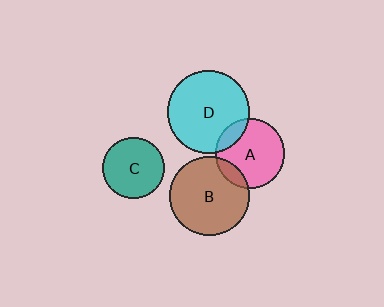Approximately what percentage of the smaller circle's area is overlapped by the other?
Approximately 15%.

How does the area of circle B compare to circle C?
Approximately 1.7 times.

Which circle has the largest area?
Circle D (cyan).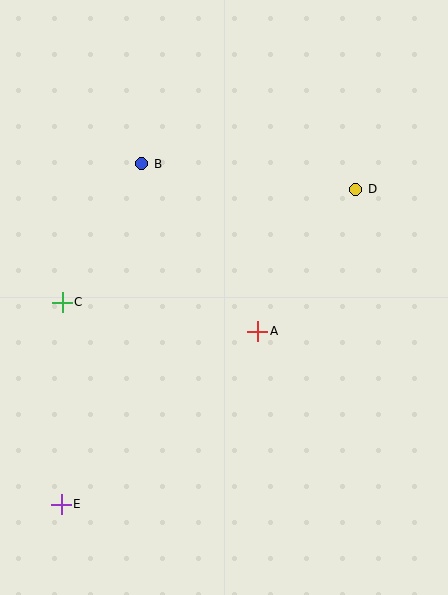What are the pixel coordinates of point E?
Point E is at (61, 504).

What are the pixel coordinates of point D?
Point D is at (356, 189).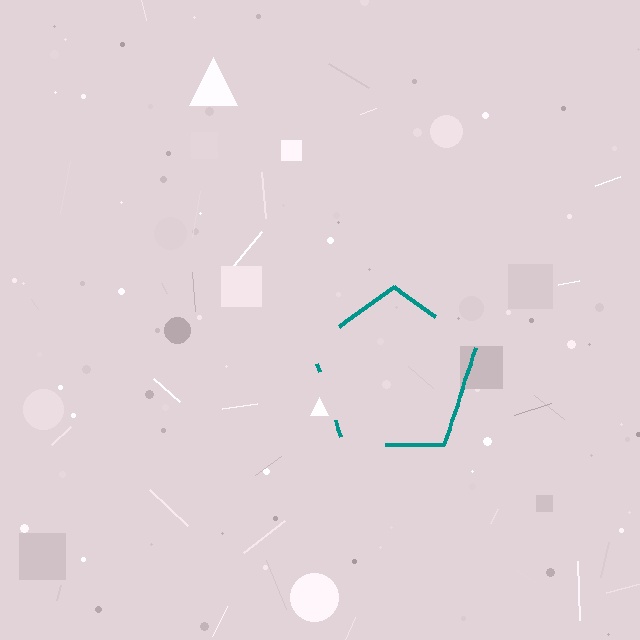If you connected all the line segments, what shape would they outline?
They would outline a pentagon.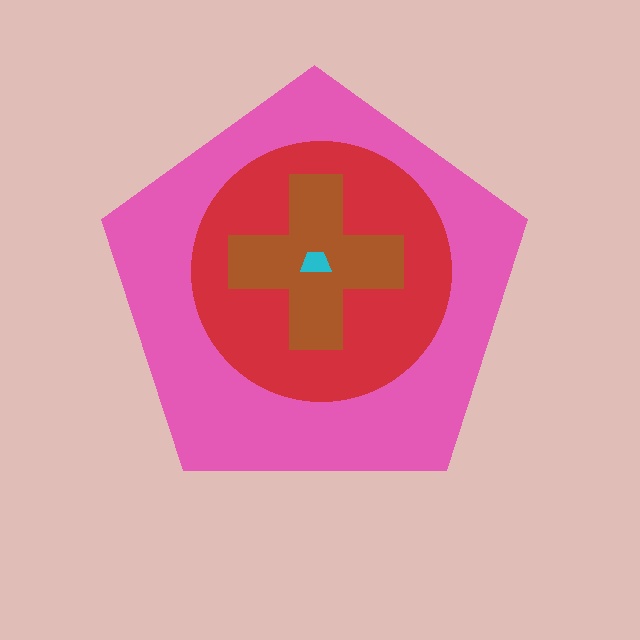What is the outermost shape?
The pink pentagon.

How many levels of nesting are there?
4.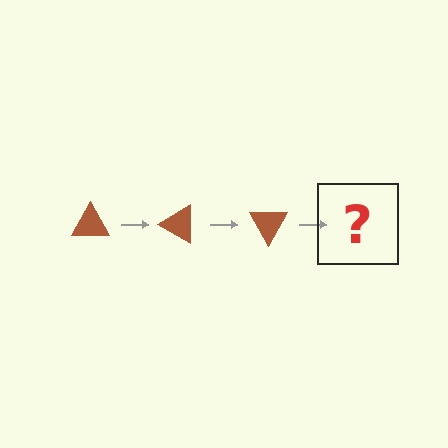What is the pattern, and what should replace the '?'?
The pattern is that the triangle rotates 30 degrees each step. The '?' should be a brown triangle rotated 90 degrees.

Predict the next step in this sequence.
The next step is a brown triangle rotated 90 degrees.